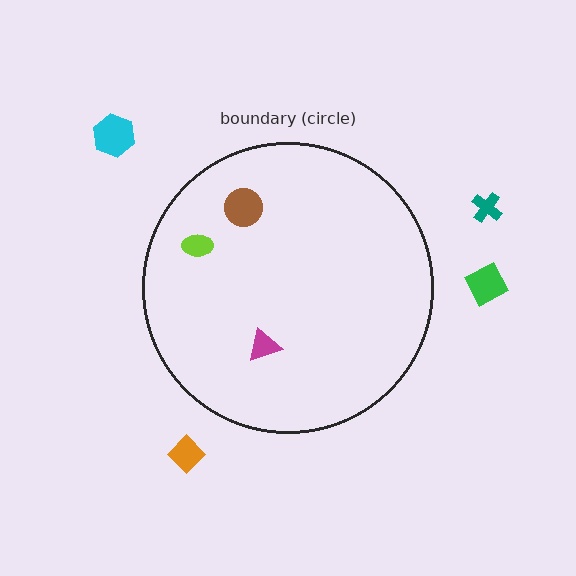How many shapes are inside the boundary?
3 inside, 4 outside.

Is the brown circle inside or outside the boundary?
Inside.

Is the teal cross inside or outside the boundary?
Outside.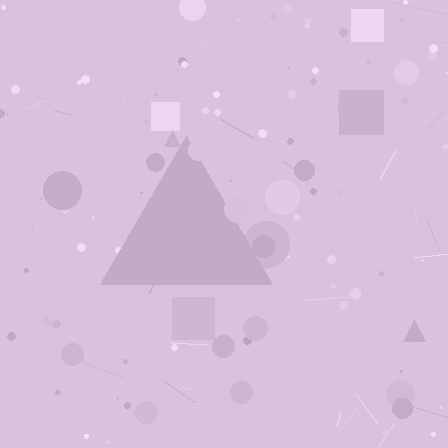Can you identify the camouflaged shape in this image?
The camouflaged shape is a triangle.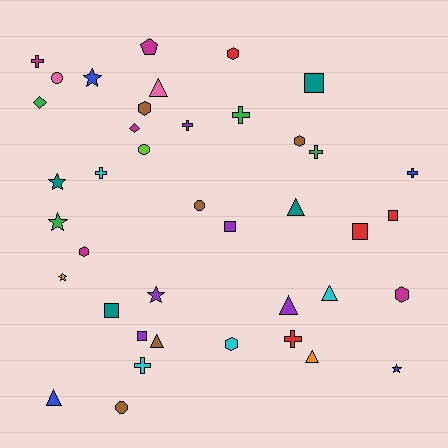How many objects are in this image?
There are 40 objects.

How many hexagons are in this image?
There are 6 hexagons.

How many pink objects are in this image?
There are 2 pink objects.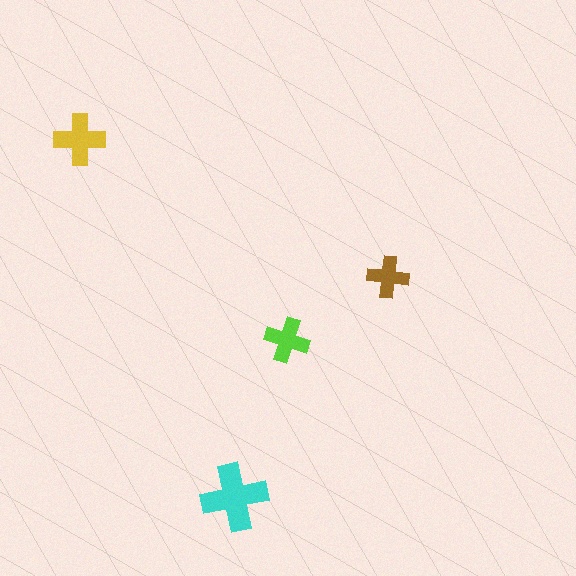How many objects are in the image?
There are 4 objects in the image.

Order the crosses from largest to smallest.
the cyan one, the yellow one, the lime one, the brown one.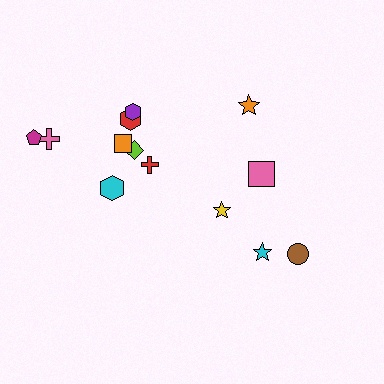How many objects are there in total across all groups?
There are 13 objects.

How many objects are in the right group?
There are 5 objects.